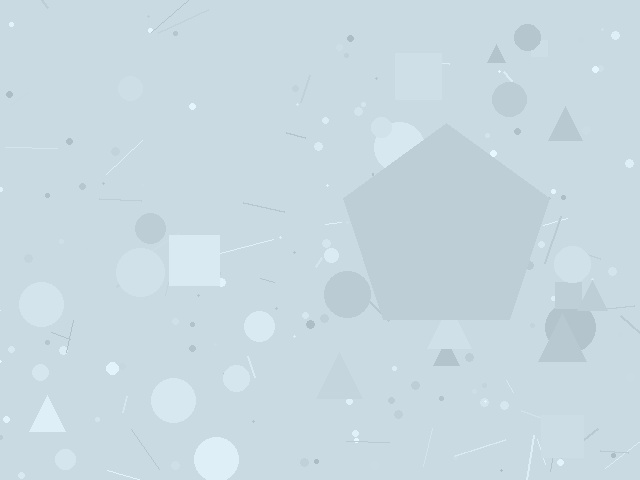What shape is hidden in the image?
A pentagon is hidden in the image.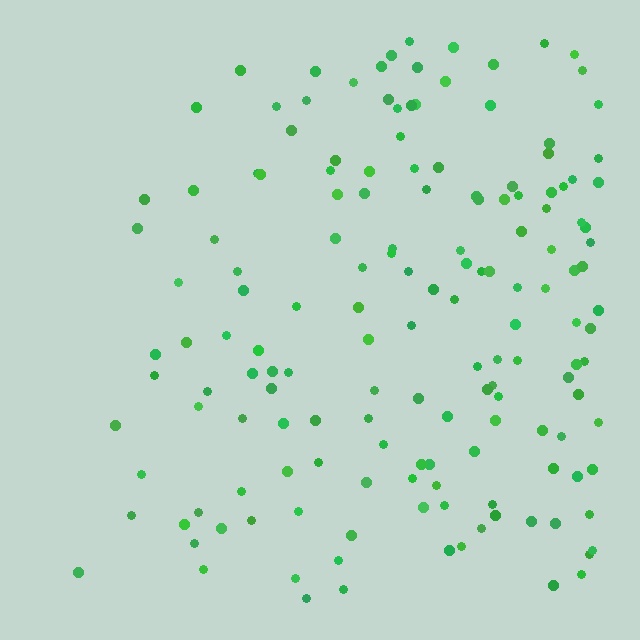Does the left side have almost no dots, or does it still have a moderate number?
Still a moderate number, just noticeably fewer than the right.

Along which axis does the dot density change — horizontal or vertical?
Horizontal.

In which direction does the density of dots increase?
From left to right, with the right side densest.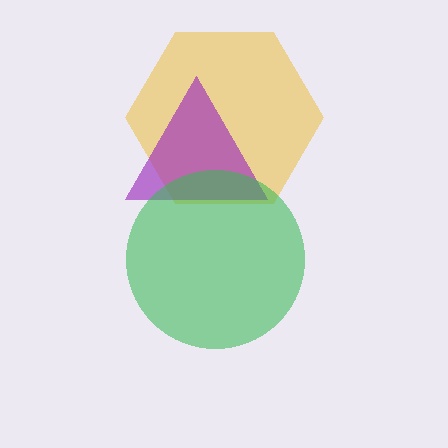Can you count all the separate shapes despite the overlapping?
Yes, there are 3 separate shapes.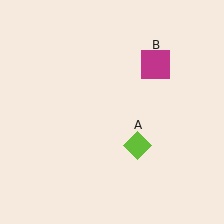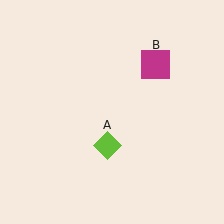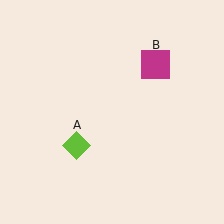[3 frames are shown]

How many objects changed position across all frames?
1 object changed position: lime diamond (object A).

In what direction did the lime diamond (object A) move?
The lime diamond (object A) moved left.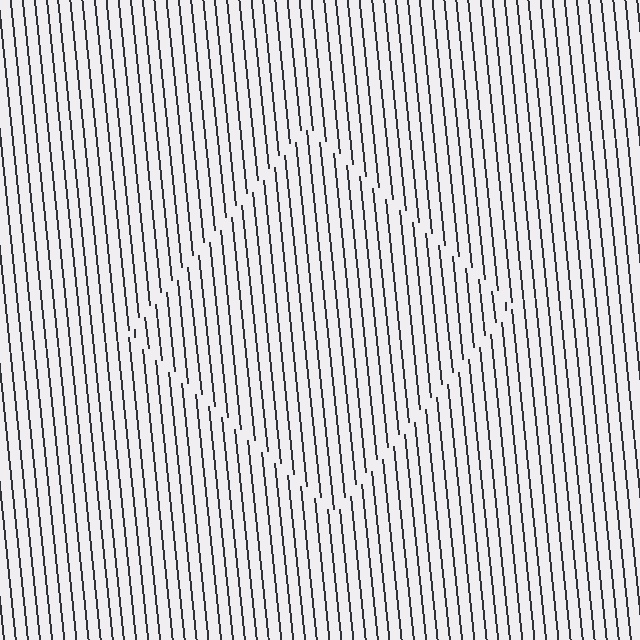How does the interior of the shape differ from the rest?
The interior of the shape contains the same grating, shifted by half a period — the contour is defined by the phase discontinuity where line-ends from the inner and outer gratings abut.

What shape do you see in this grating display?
An illusory square. The interior of the shape contains the same grating, shifted by half a period — the contour is defined by the phase discontinuity where line-ends from the inner and outer gratings abut.